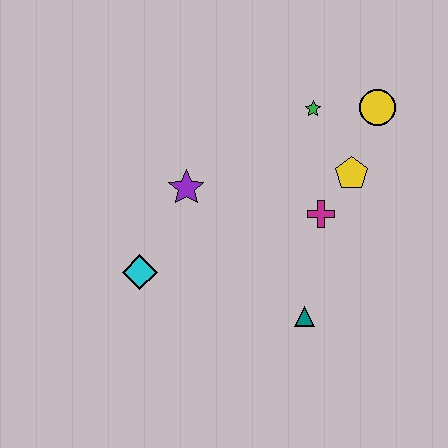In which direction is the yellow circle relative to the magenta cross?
The yellow circle is above the magenta cross.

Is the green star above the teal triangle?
Yes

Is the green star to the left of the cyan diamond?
No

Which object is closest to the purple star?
The cyan diamond is closest to the purple star.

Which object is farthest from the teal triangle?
The yellow circle is farthest from the teal triangle.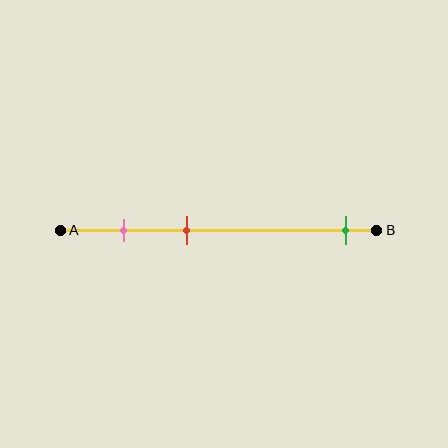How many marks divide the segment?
There are 3 marks dividing the segment.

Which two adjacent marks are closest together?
The pink and red marks are the closest adjacent pair.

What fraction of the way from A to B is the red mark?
The red mark is approximately 40% (0.4) of the way from A to B.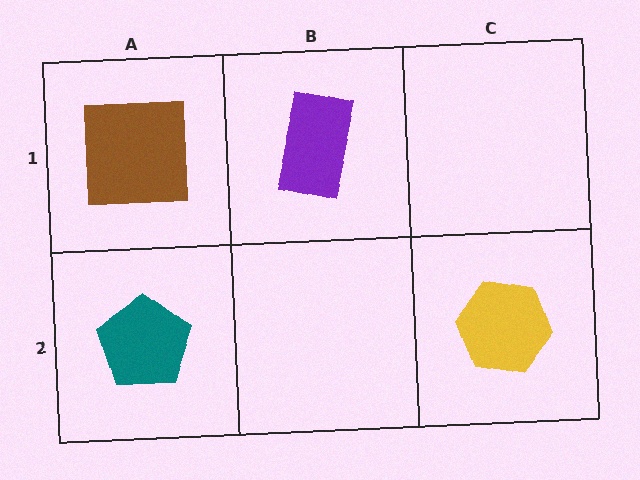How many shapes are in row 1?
2 shapes.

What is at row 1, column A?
A brown square.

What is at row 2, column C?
A yellow hexagon.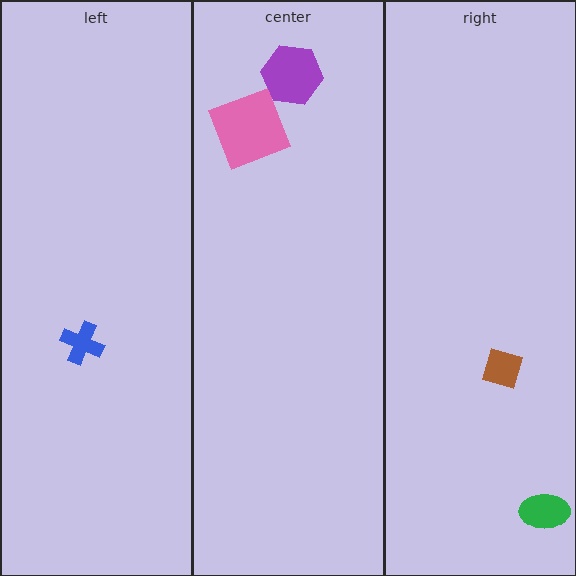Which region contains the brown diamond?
The right region.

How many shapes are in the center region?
2.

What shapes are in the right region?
The brown diamond, the green ellipse.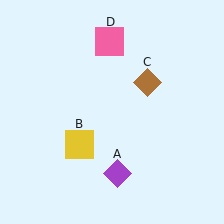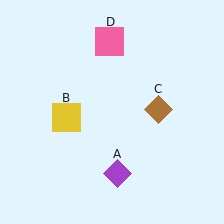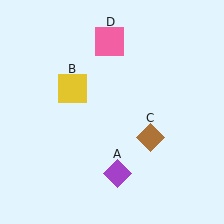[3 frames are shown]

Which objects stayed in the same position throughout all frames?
Purple diamond (object A) and pink square (object D) remained stationary.